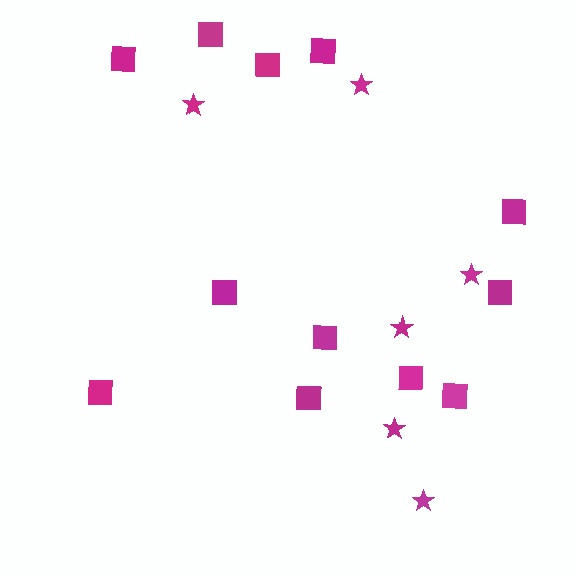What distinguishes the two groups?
There are 2 groups: one group of stars (6) and one group of squares (12).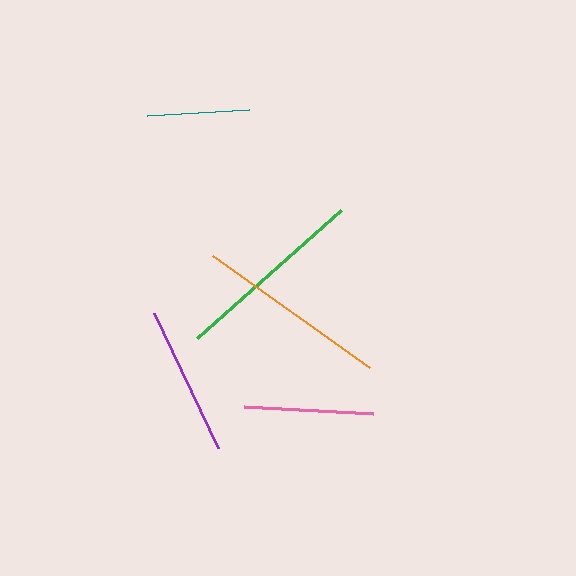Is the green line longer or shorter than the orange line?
The green line is longer than the orange line.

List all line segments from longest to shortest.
From longest to shortest: green, orange, purple, pink, teal.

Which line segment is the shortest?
The teal line is the shortest at approximately 102 pixels.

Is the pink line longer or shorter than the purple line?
The purple line is longer than the pink line.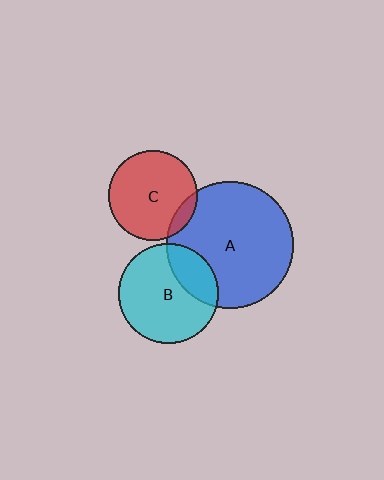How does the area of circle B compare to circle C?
Approximately 1.2 times.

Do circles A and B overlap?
Yes.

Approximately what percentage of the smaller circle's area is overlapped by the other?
Approximately 25%.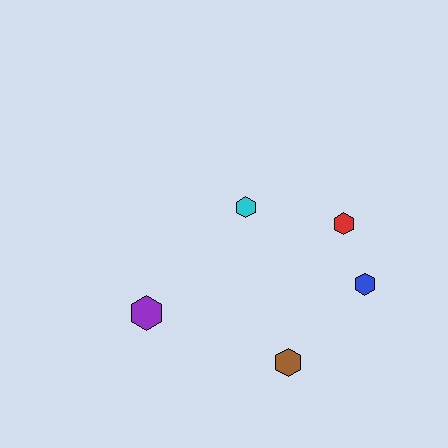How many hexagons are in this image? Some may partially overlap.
There are 5 hexagons.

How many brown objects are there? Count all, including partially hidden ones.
There is 1 brown object.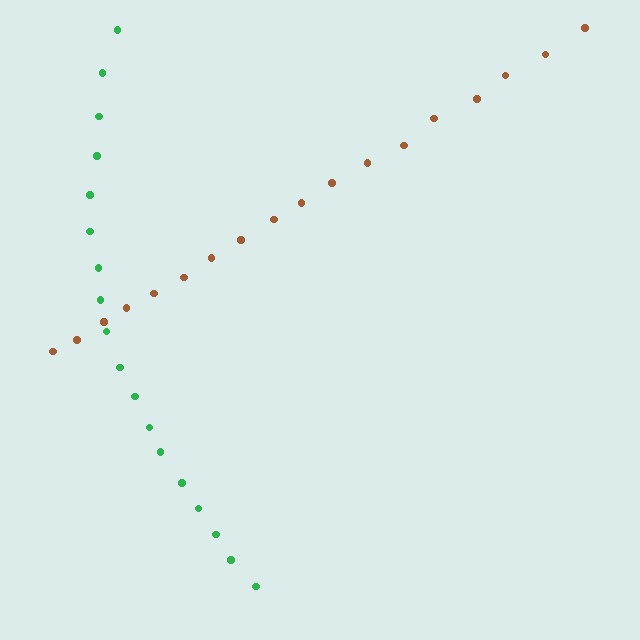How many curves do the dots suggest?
There are 2 distinct paths.